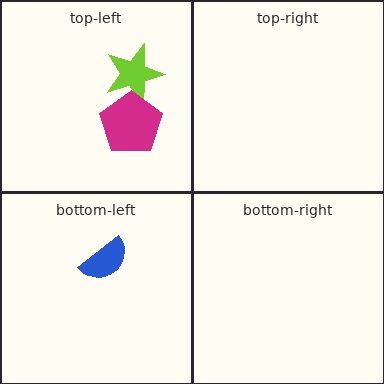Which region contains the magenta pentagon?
The top-left region.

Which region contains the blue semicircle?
The bottom-left region.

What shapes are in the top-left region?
The lime star, the magenta pentagon.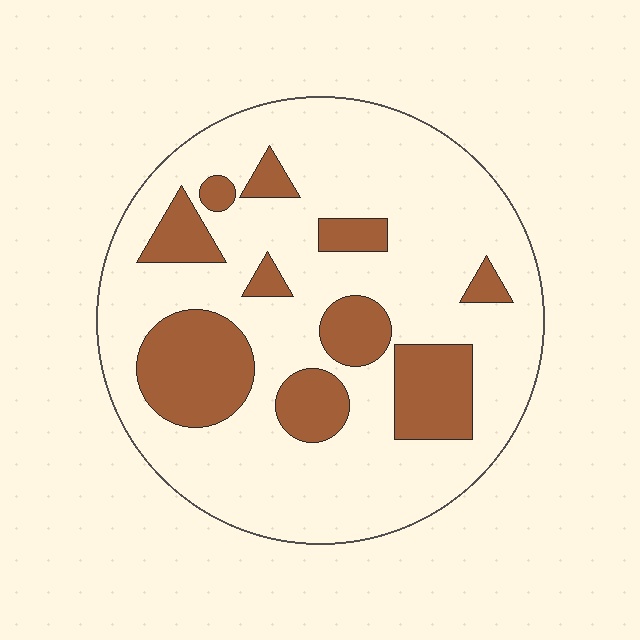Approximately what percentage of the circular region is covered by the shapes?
Approximately 25%.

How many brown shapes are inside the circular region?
10.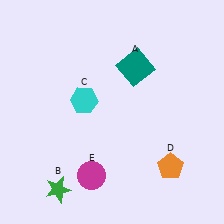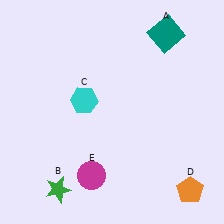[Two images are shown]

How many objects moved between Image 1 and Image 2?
2 objects moved between the two images.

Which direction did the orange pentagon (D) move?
The orange pentagon (D) moved down.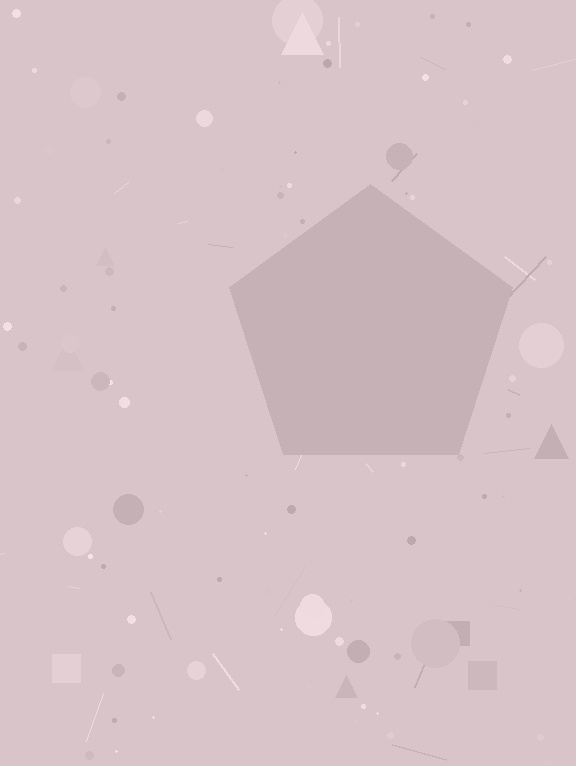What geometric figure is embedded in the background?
A pentagon is embedded in the background.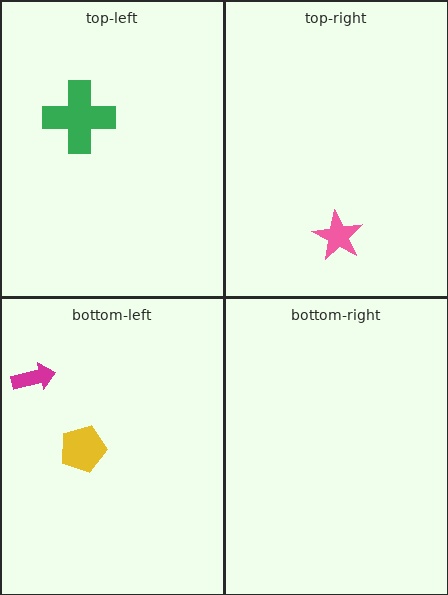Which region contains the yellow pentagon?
The bottom-left region.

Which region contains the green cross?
The top-left region.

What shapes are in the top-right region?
The pink star.